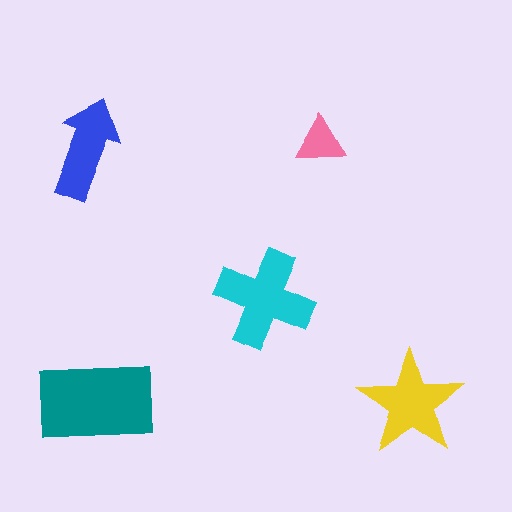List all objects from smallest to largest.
The pink triangle, the blue arrow, the yellow star, the cyan cross, the teal rectangle.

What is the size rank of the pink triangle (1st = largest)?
5th.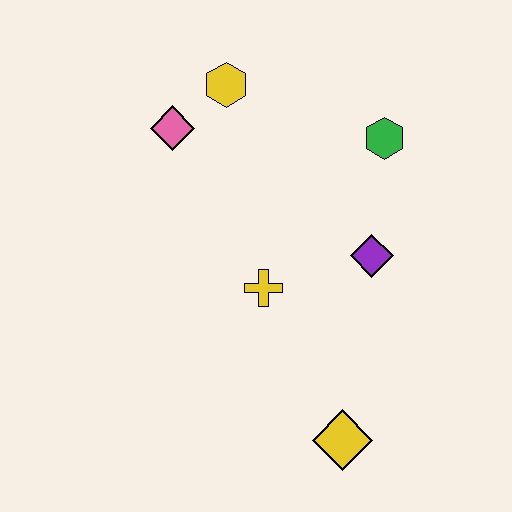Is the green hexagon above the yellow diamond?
Yes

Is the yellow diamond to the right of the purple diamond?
No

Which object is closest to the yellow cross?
The purple diamond is closest to the yellow cross.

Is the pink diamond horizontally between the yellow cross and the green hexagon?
No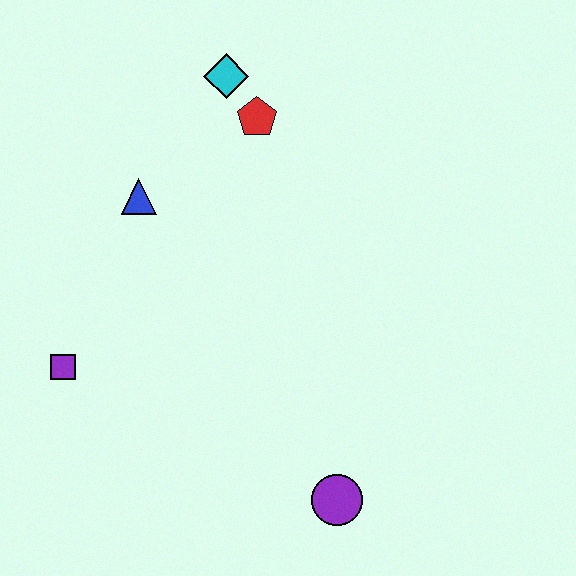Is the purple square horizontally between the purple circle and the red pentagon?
No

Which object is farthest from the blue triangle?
The purple circle is farthest from the blue triangle.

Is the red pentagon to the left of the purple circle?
Yes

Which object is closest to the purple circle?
The purple square is closest to the purple circle.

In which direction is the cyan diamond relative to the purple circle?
The cyan diamond is above the purple circle.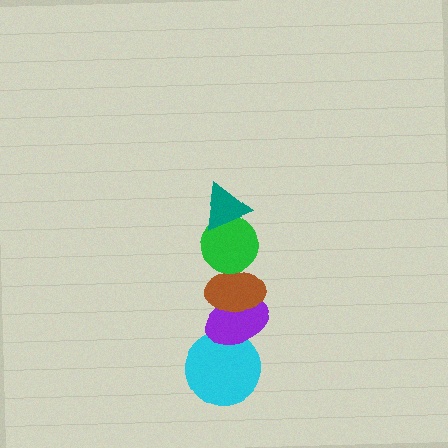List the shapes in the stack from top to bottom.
From top to bottom: the teal triangle, the green circle, the brown ellipse, the purple ellipse, the cyan circle.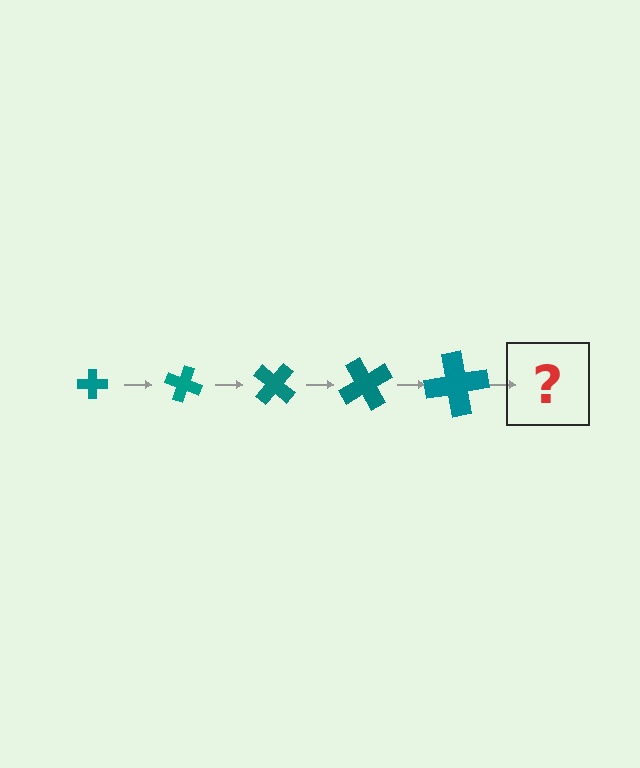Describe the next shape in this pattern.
It should be a cross, larger than the previous one and rotated 100 degrees from the start.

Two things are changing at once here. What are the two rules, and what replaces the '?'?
The two rules are that the cross grows larger each step and it rotates 20 degrees each step. The '?' should be a cross, larger than the previous one and rotated 100 degrees from the start.